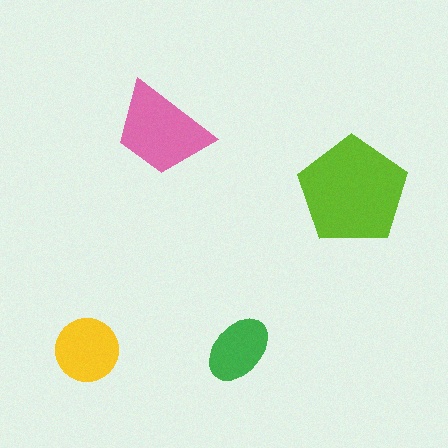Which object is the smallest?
The green ellipse.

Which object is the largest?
The lime pentagon.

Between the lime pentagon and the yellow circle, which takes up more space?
The lime pentagon.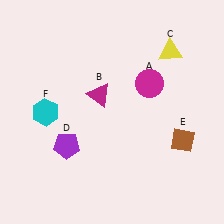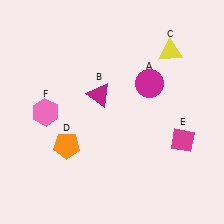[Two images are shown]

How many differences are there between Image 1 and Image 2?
There are 3 differences between the two images.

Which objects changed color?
D changed from purple to orange. E changed from brown to magenta. F changed from cyan to pink.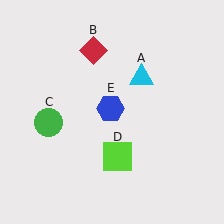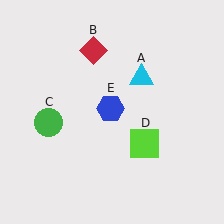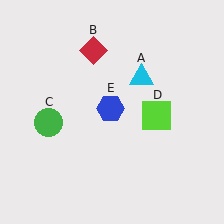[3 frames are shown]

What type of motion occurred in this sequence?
The lime square (object D) rotated counterclockwise around the center of the scene.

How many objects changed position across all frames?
1 object changed position: lime square (object D).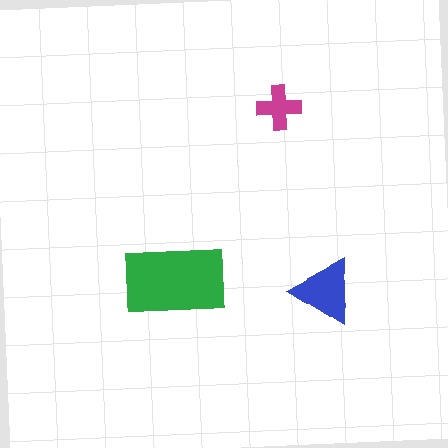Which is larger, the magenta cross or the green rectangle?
The green rectangle.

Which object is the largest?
The green rectangle.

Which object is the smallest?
The magenta cross.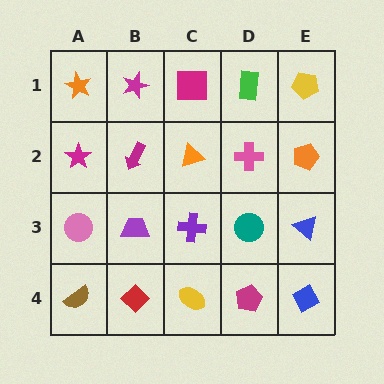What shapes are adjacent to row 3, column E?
An orange pentagon (row 2, column E), a blue diamond (row 4, column E), a teal circle (row 3, column D).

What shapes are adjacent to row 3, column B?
A magenta arrow (row 2, column B), a red diamond (row 4, column B), a pink circle (row 3, column A), a purple cross (row 3, column C).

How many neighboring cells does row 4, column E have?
2.